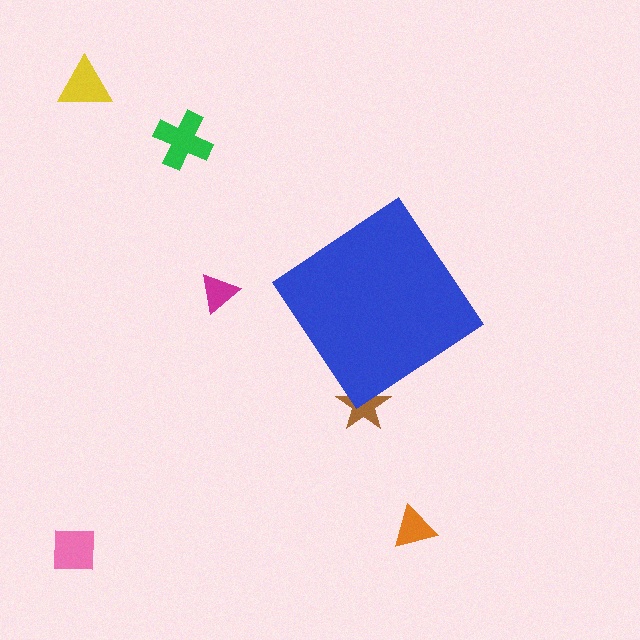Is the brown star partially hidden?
Yes, the brown star is partially hidden behind the blue diamond.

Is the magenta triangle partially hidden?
No, the magenta triangle is fully visible.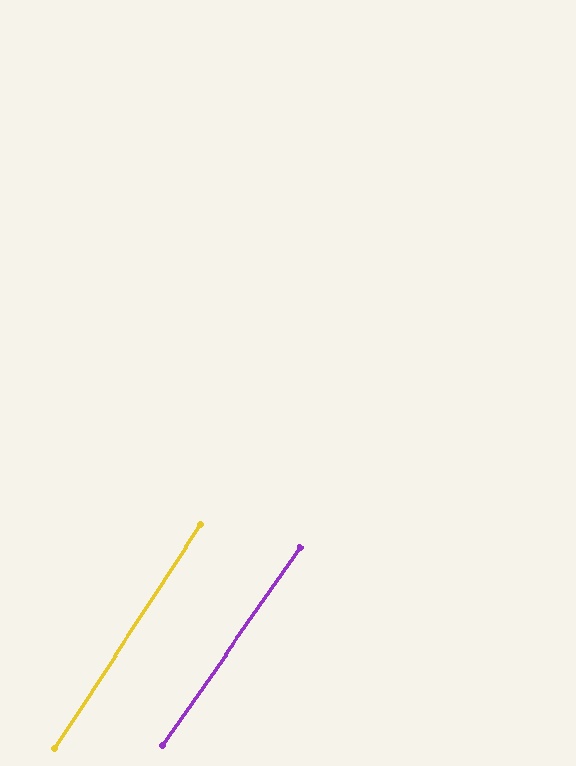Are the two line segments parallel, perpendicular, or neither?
Parallel — their directions differ by only 1.6°.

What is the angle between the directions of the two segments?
Approximately 2 degrees.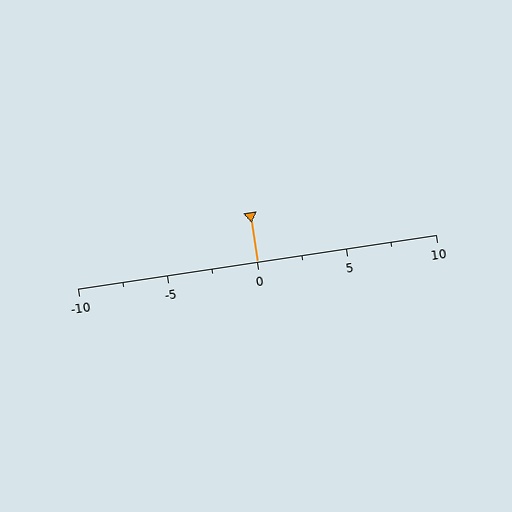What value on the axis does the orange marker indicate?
The marker indicates approximately 0.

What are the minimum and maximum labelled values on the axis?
The axis runs from -10 to 10.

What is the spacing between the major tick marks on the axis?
The major ticks are spaced 5 apart.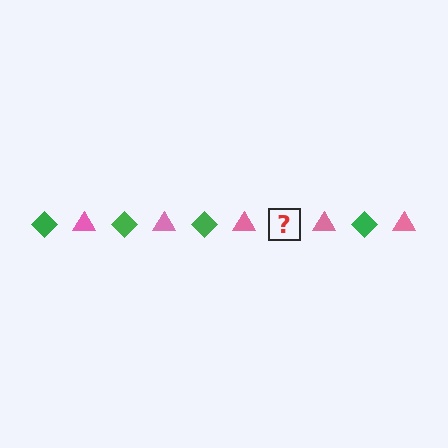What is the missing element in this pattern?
The missing element is a green diamond.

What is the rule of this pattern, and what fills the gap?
The rule is that the pattern alternates between green diamond and pink triangle. The gap should be filled with a green diamond.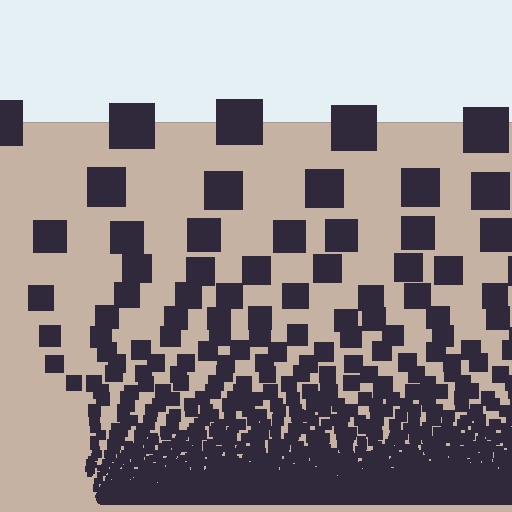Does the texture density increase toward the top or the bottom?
Density increases toward the bottom.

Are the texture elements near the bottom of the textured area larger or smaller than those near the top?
Smaller. The gradient is inverted — elements near the bottom are smaller and denser.